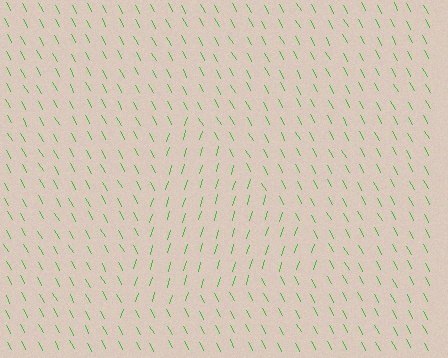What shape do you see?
I see a triangle.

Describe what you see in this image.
The image is filled with small green line segments. A triangle region in the image has lines oriented differently from the surrounding lines, creating a visible texture boundary.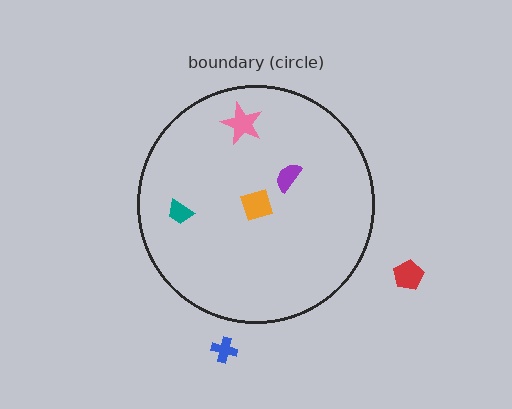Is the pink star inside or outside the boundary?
Inside.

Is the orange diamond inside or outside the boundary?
Inside.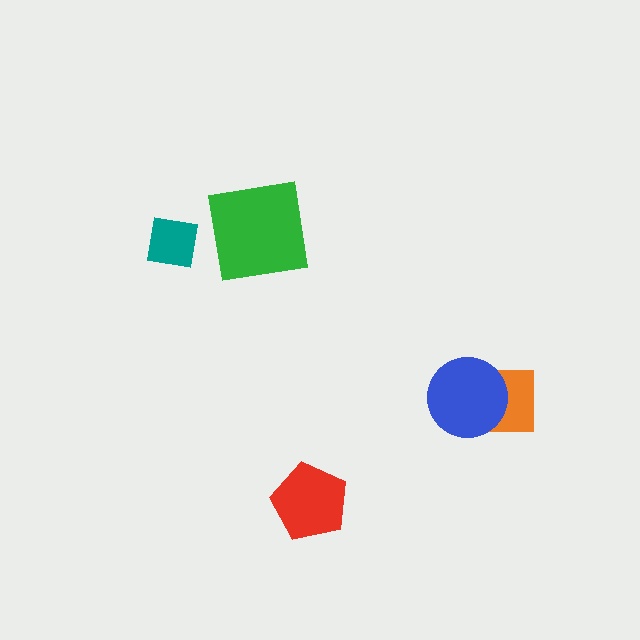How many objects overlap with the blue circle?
1 object overlaps with the blue circle.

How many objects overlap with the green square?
0 objects overlap with the green square.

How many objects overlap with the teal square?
0 objects overlap with the teal square.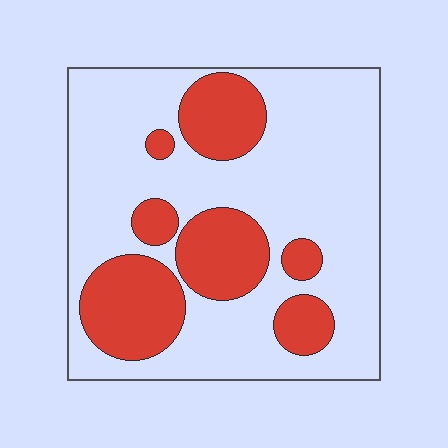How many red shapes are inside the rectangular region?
7.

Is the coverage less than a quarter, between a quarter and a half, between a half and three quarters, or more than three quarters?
Between a quarter and a half.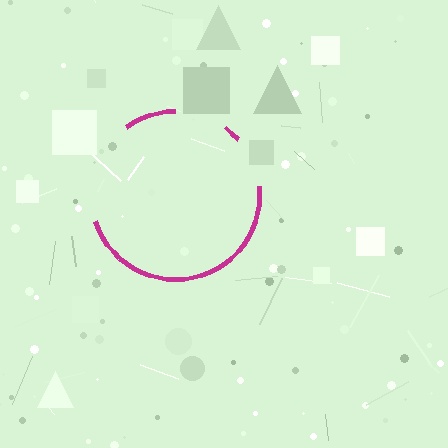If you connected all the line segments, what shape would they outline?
They would outline a circle.